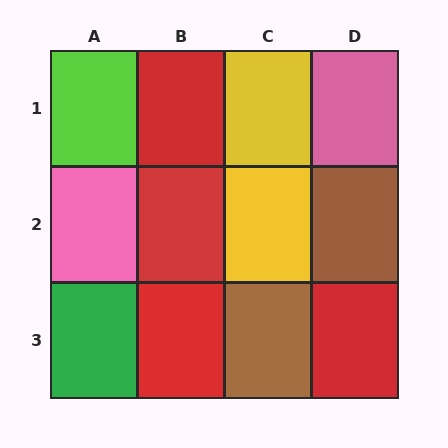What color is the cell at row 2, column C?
Yellow.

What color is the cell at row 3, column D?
Red.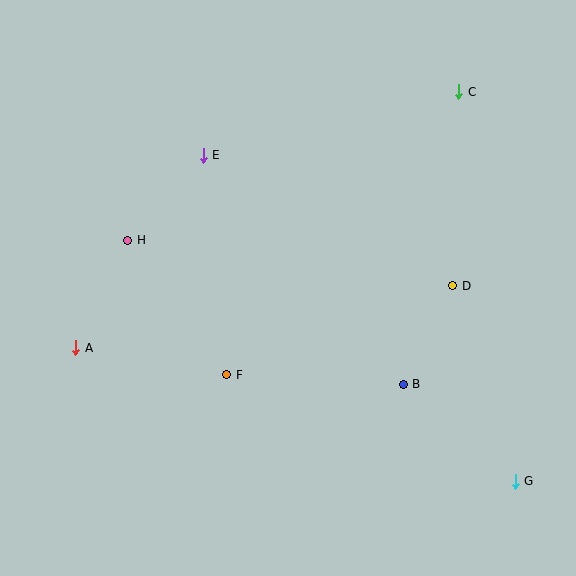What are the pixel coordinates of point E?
Point E is at (203, 155).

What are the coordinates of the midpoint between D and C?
The midpoint between D and C is at (456, 189).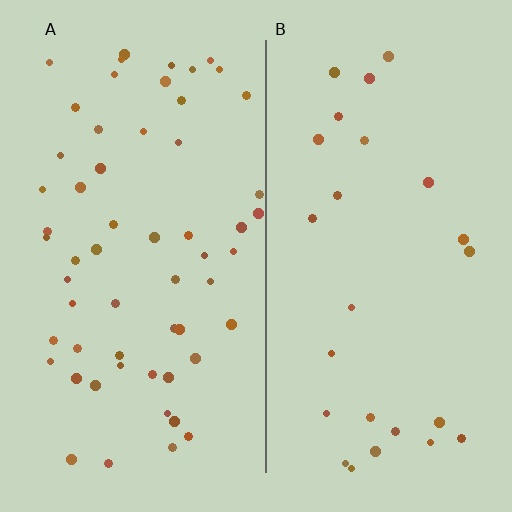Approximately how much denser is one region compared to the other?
Approximately 2.3× — region A over region B.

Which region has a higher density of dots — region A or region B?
A (the left).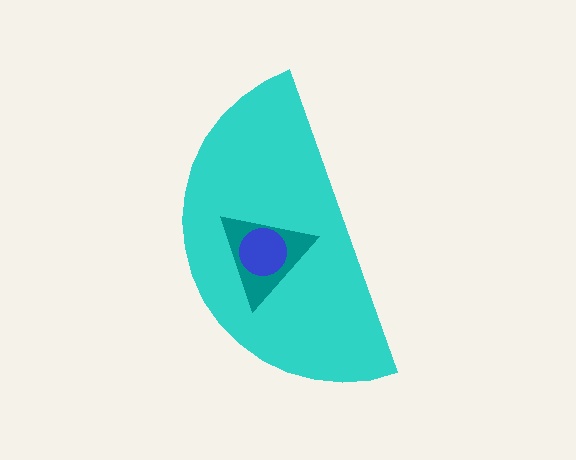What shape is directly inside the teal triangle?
The blue circle.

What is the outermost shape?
The cyan semicircle.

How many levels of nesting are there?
3.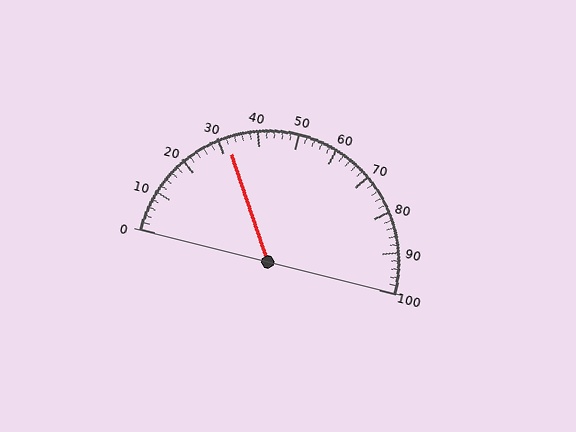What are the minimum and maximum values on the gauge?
The gauge ranges from 0 to 100.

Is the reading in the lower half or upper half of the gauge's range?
The reading is in the lower half of the range (0 to 100).